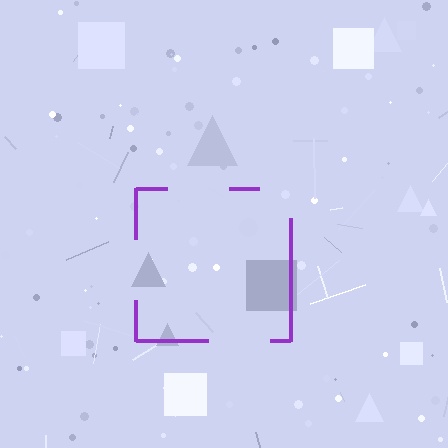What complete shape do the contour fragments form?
The contour fragments form a square.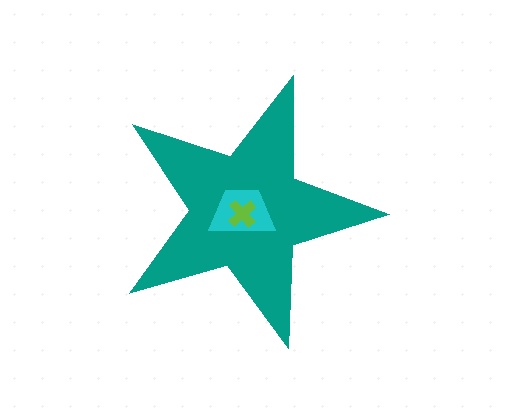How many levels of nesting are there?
3.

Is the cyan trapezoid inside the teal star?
Yes.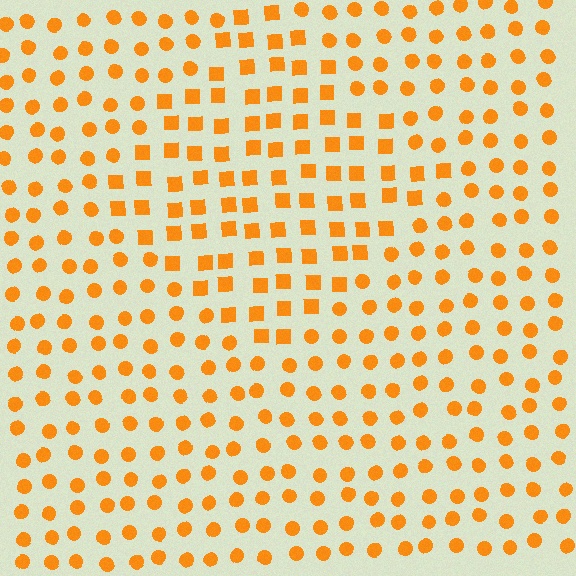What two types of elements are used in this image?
The image uses squares inside the diamond region and circles outside it.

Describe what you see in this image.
The image is filled with small orange elements arranged in a uniform grid. A diamond-shaped region contains squares, while the surrounding area contains circles. The boundary is defined purely by the change in element shape.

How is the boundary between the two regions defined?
The boundary is defined by a change in element shape: squares inside vs. circles outside. All elements share the same color and spacing.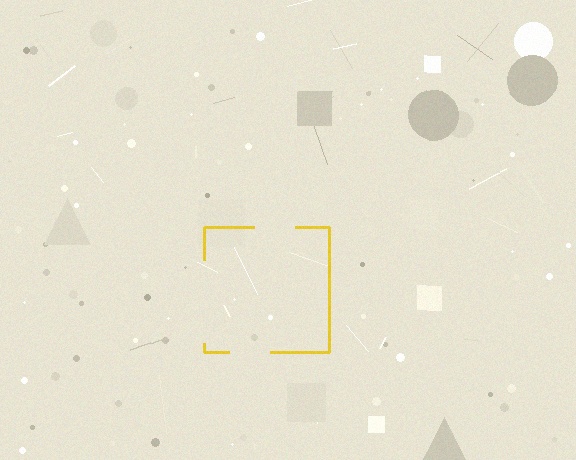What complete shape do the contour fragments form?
The contour fragments form a square.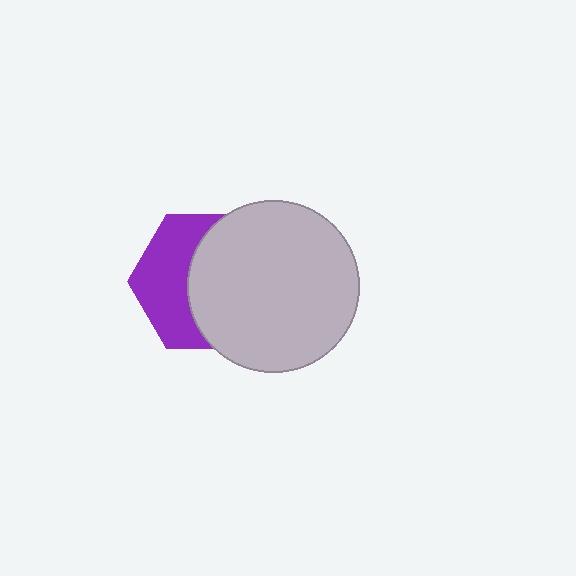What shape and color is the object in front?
The object in front is a light gray circle.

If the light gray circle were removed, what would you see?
You would see the complete purple hexagon.